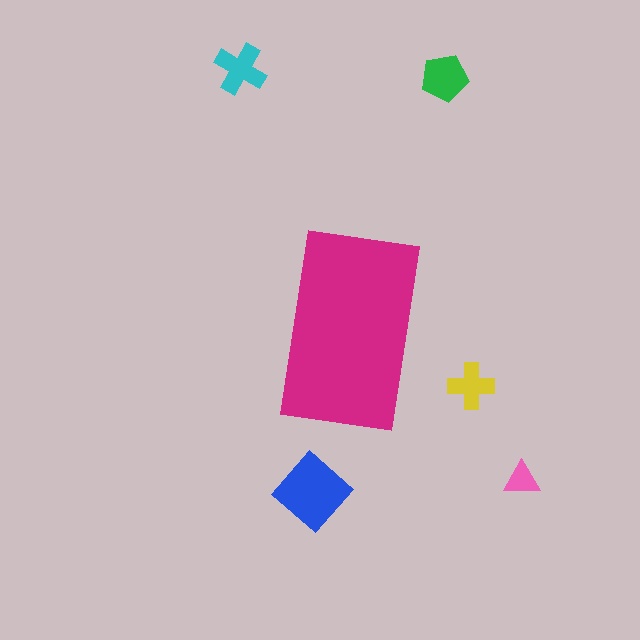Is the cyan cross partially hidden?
No, the cyan cross is fully visible.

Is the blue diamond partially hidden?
No, the blue diamond is fully visible.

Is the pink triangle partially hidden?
No, the pink triangle is fully visible.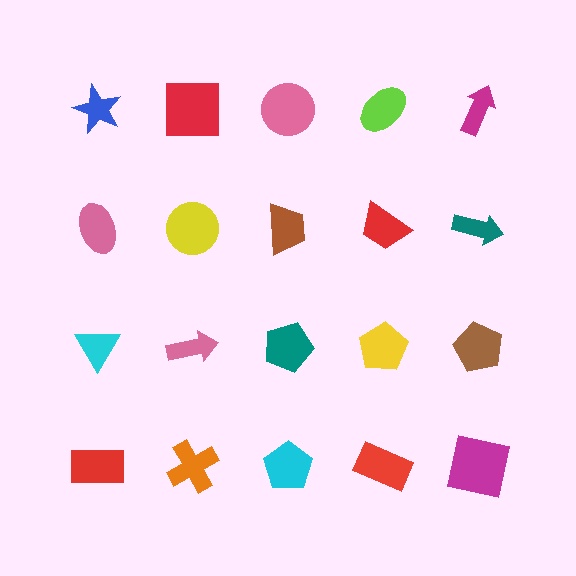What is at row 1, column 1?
A blue star.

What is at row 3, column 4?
A yellow pentagon.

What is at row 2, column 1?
A pink ellipse.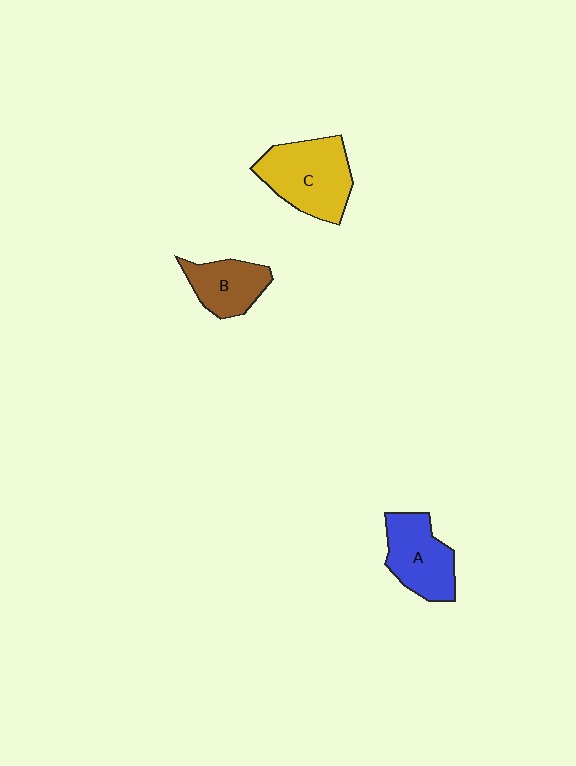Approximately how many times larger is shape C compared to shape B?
Approximately 1.6 times.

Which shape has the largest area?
Shape C (yellow).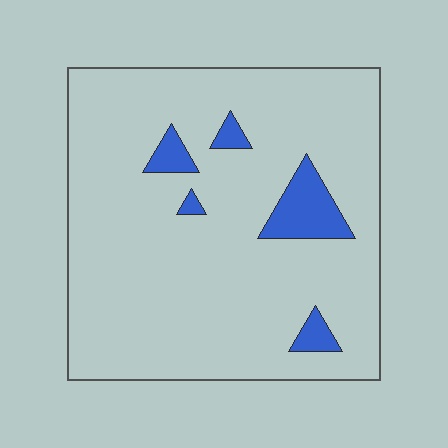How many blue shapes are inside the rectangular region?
5.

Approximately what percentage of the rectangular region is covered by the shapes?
Approximately 10%.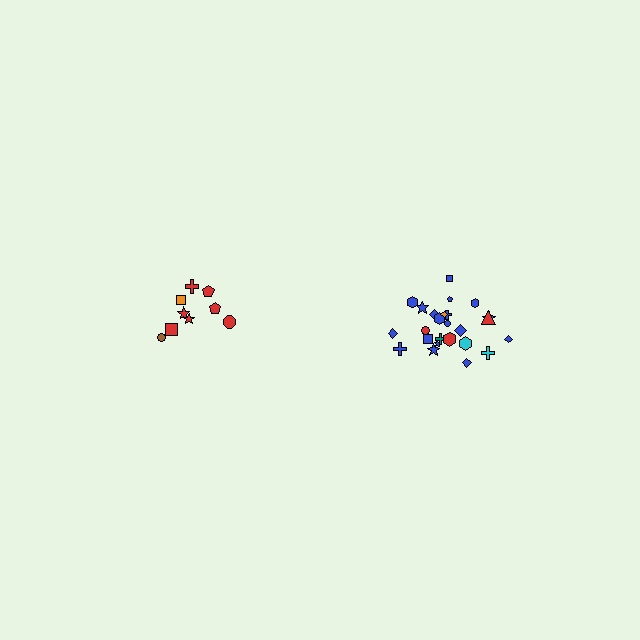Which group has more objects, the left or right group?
The right group.